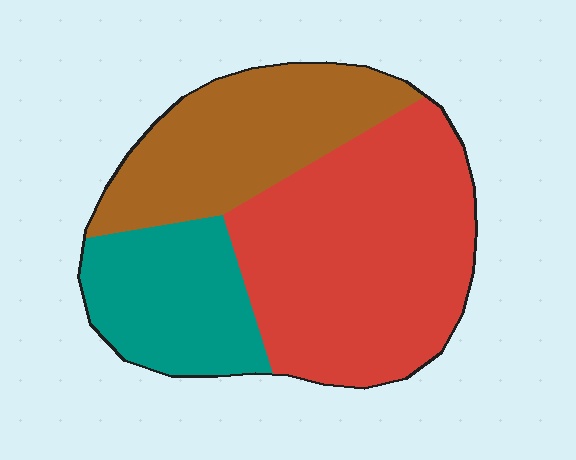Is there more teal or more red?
Red.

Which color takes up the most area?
Red, at roughly 50%.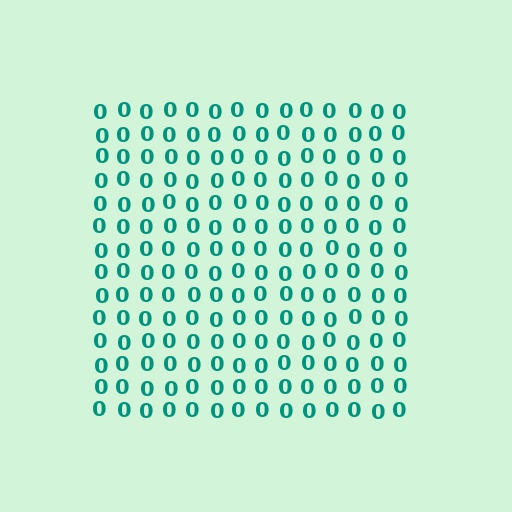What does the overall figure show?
The overall figure shows a square.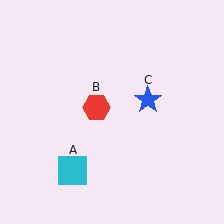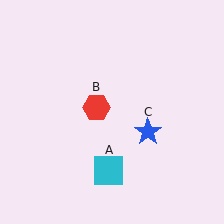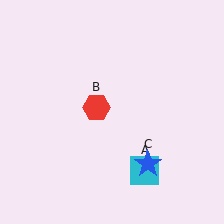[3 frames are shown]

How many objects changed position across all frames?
2 objects changed position: cyan square (object A), blue star (object C).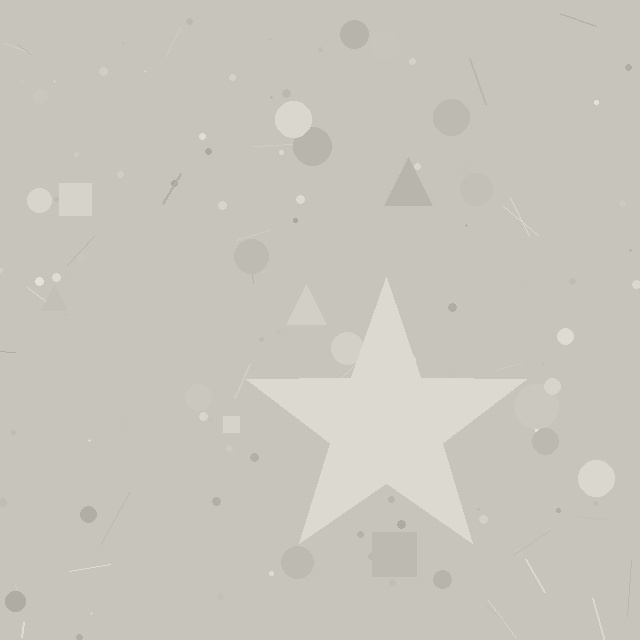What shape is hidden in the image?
A star is hidden in the image.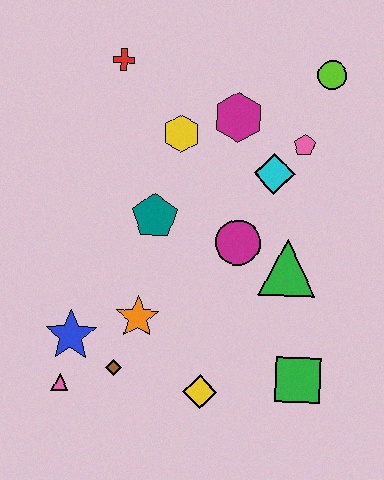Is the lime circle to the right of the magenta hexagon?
Yes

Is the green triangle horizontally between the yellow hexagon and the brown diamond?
No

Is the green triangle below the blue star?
No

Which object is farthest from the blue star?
The lime circle is farthest from the blue star.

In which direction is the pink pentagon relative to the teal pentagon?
The pink pentagon is to the right of the teal pentagon.